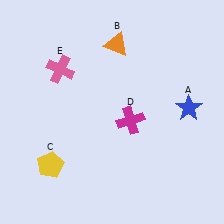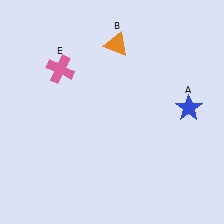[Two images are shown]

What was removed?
The yellow pentagon (C), the magenta cross (D) were removed in Image 2.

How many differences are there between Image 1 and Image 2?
There are 2 differences between the two images.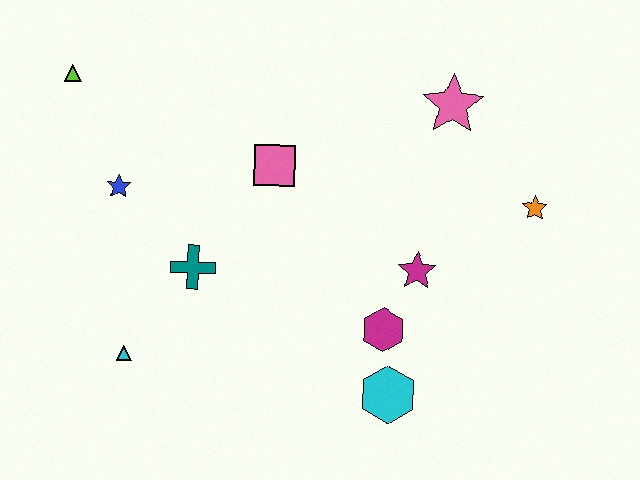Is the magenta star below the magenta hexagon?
No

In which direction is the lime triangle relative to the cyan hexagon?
The lime triangle is to the left of the cyan hexagon.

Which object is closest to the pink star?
The orange star is closest to the pink star.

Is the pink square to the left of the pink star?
Yes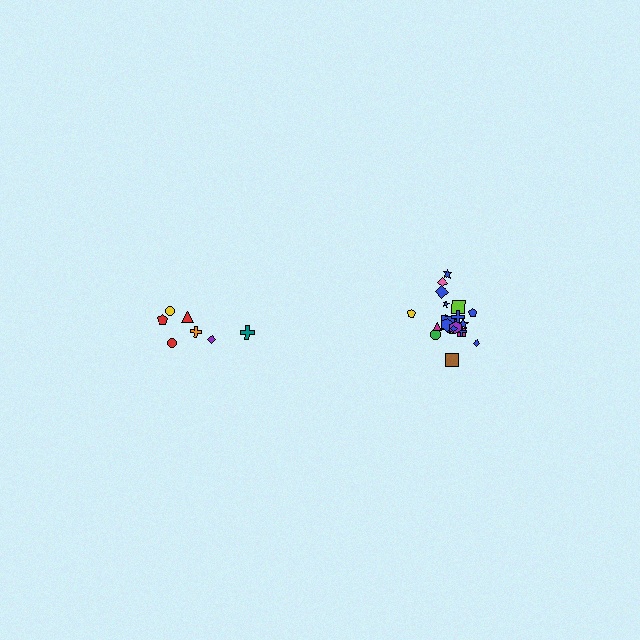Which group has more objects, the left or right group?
The right group.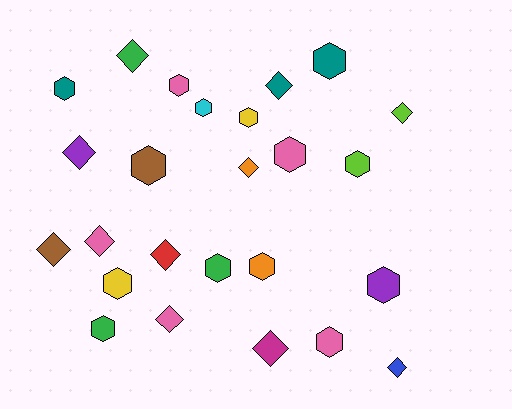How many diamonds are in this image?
There are 11 diamonds.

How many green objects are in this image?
There are 3 green objects.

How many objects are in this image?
There are 25 objects.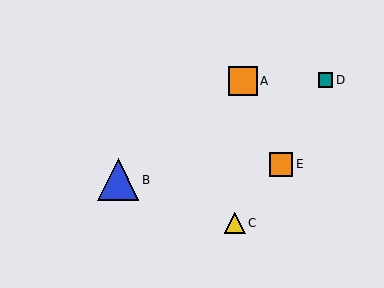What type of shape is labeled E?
Shape E is an orange square.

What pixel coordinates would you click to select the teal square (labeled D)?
Click at (325, 80) to select the teal square D.